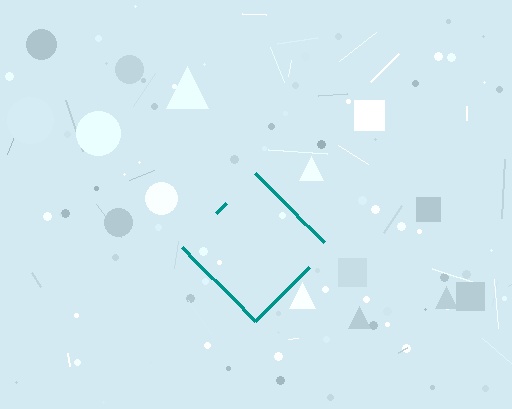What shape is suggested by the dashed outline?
The dashed outline suggests a diamond.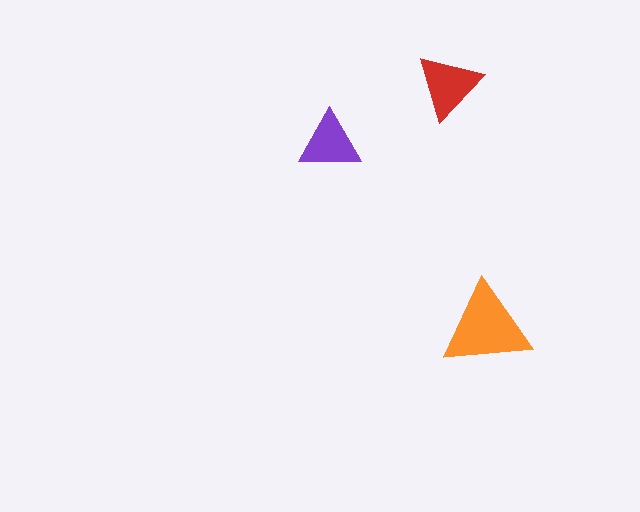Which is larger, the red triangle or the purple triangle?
The red one.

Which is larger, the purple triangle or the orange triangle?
The orange one.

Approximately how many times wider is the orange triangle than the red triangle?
About 1.5 times wider.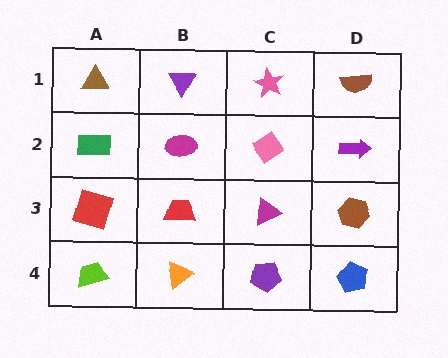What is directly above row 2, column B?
A purple triangle.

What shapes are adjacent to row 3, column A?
A green rectangle (row 2, column A), a lime trapezoid (row 4, column A), a red trapezoid (row 3, column B).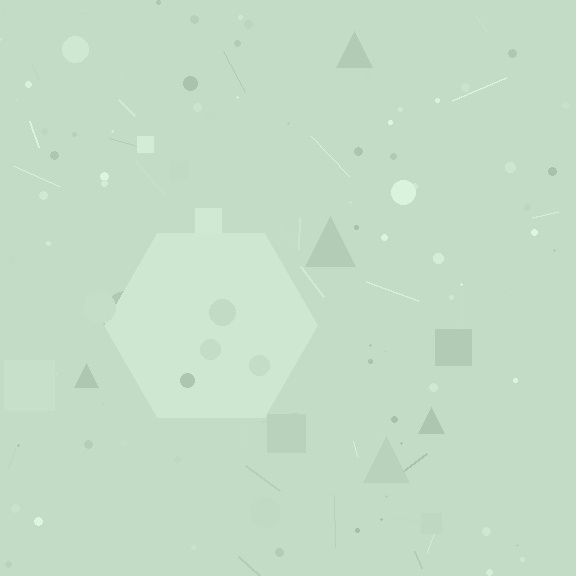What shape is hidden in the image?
A hexagon is hidden in the image.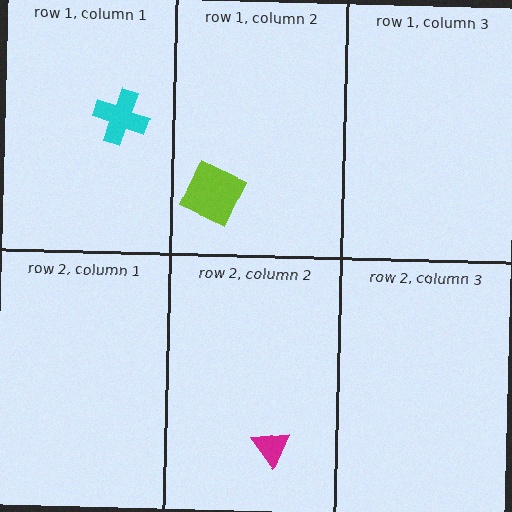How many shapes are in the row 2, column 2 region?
1.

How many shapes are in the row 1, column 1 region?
1.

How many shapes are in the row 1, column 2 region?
1.